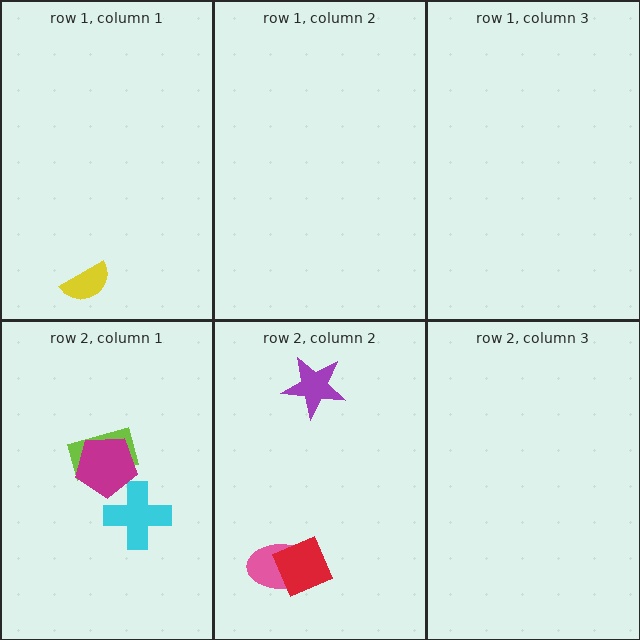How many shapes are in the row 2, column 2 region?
3.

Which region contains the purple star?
The row 2, column 2 region.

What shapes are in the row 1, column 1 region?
The yellow semicircle.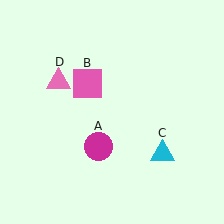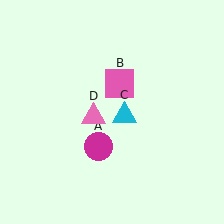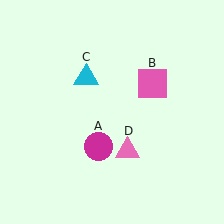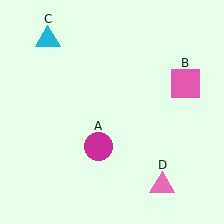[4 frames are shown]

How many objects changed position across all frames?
3 objects changed position: pink square (object B), cyan triangle (object C), pink triangle (object D).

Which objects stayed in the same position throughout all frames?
Magenta circle (object A) remained stationary.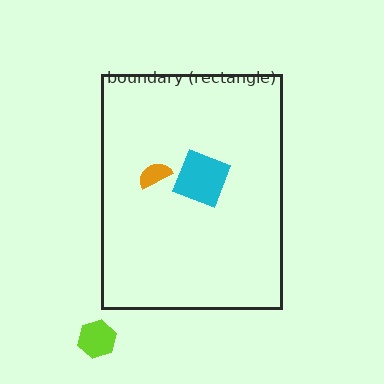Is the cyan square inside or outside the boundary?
Inside.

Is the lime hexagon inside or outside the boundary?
Outside.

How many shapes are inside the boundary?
2 inside, 1 outside.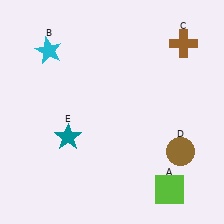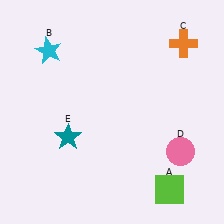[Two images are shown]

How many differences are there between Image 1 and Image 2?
There are 2 differences between the two images.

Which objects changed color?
C changed from brown to orange. D changed from brown to pink.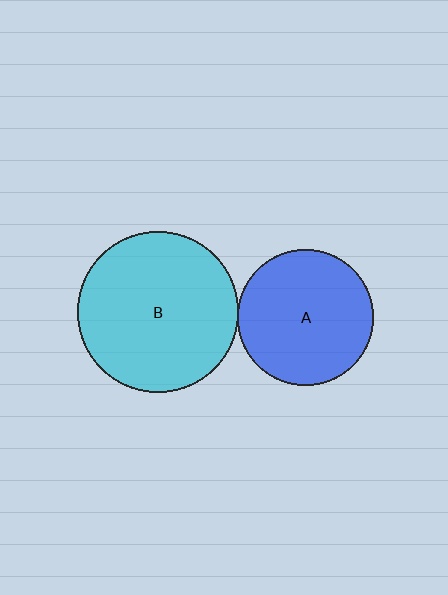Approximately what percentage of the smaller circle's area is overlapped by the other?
Approximately 5%.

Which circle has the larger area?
Circle B (cyan).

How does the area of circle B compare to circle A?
Approximately 1.4 times.